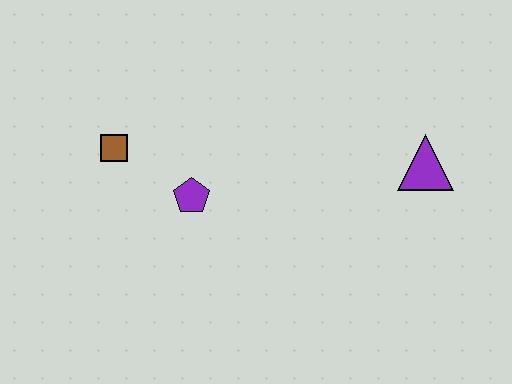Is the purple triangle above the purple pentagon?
Yes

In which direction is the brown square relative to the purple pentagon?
The brown square is to the left of the purple pentagon.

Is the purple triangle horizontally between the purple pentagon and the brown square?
No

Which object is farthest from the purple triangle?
The brown square is farthest from the purple triangle.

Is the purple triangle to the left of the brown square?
No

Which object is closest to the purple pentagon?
The brown square is closest to the purple pentagon.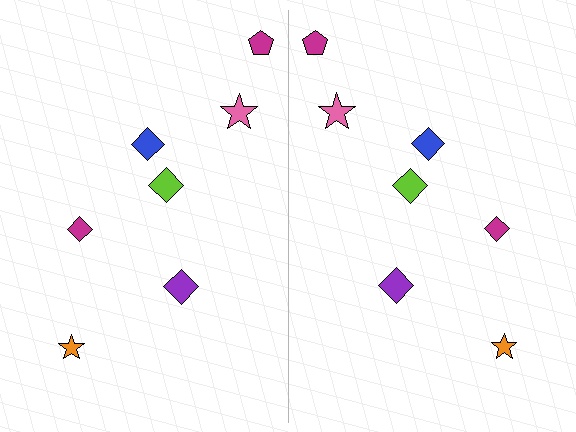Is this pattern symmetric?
Yes, this pattern has bilateral (reflection) symmetry.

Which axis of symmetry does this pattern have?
The pattern has a vertical axis of symmetry running through the center of the image.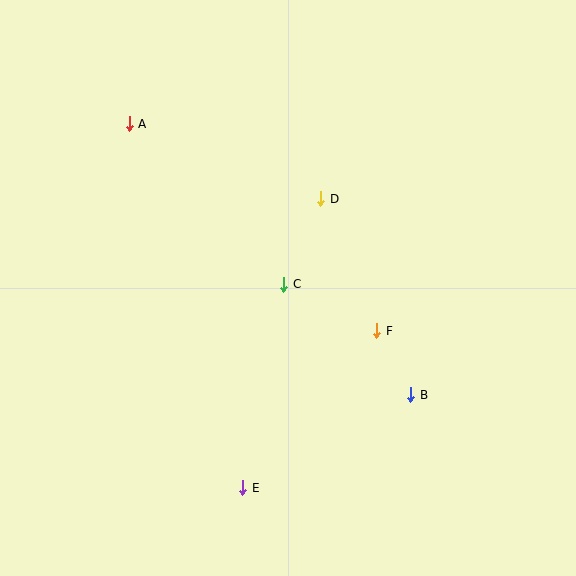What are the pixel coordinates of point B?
Point B is at (411, 395).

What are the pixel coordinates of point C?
Point C is at (284, 284).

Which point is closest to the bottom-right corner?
Point B is closest to the bottom-right corner.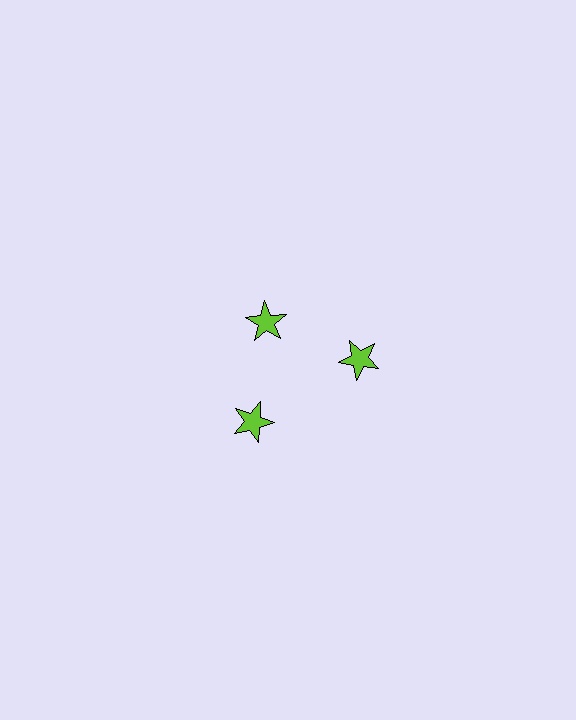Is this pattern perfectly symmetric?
No. The 3 lime stars are arranged in a ring, but one element near the 11 o'clock position is pulled inward toward the center, breaking the 3-fold rotational symmetry.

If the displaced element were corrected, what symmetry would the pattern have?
It would have 3-fold rotational symmetry — the pattern would map onto itself every 120 degrees.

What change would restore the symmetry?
The symmetry would be restored by moving it outward, back onto the ring so that all 3 stars sit at equal angles and equal distance from the center.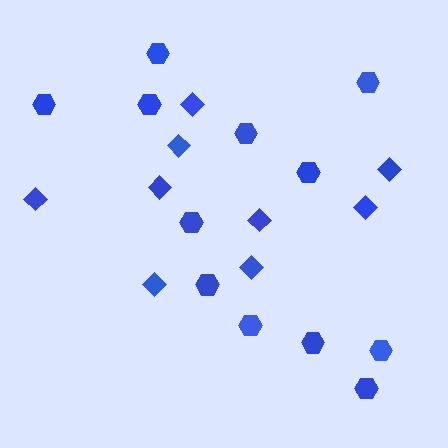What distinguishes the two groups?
There are 2 groups: one group of diamonds (9) and one group of hexagons (12).